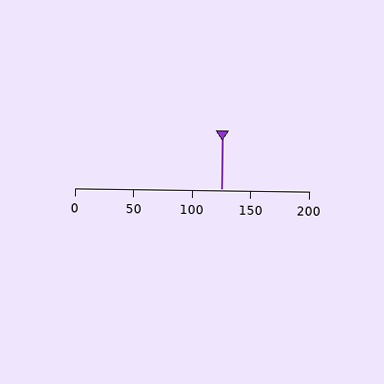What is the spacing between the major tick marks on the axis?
The major ticks are spaced 50 apart.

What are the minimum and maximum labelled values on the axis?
The axis runs from 0 to 200.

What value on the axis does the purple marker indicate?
The marker indicates approximately 125.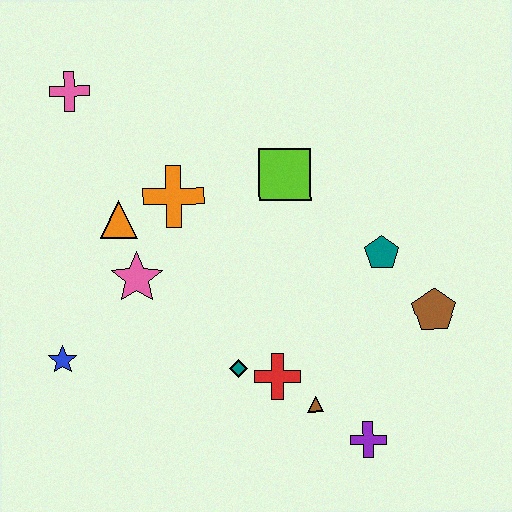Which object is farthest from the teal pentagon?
The pink cross is farthest from the teal pentagon.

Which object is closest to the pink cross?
The orange triangle is closest to the pink cross.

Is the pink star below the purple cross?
No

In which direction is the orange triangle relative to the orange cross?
The orange triangle is to the left of the orange cross.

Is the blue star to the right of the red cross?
No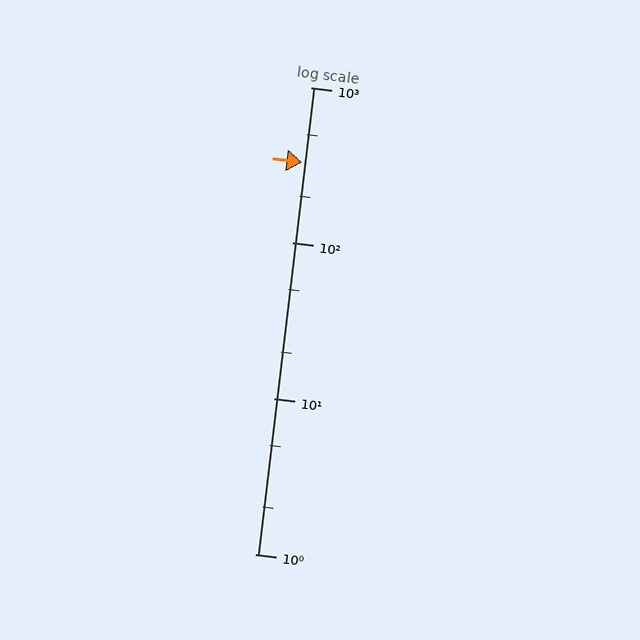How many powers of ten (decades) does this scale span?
The scale spans 3 decades, from 1 to 1000.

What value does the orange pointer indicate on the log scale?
The pointer indicates approximately 330.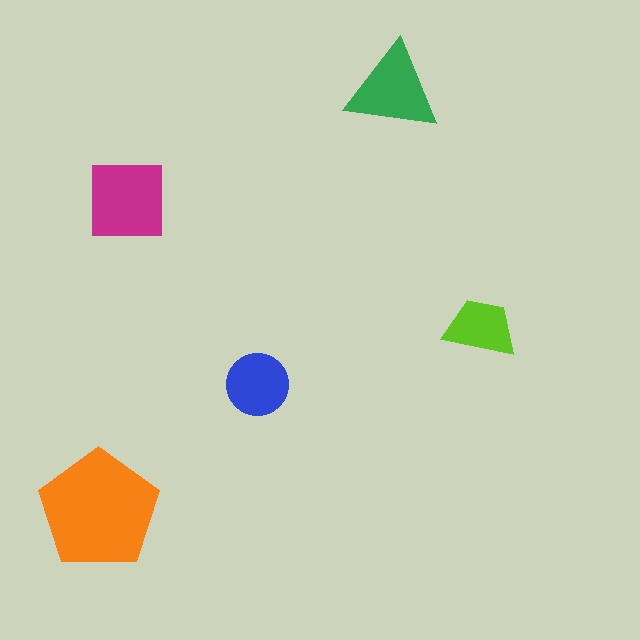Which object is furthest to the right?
The lime trapezoid is rightmost.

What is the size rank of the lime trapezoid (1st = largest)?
5th.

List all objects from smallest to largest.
The lime trapezoid, the blue circle, the green triangle, the magenta square, the orange pentagon.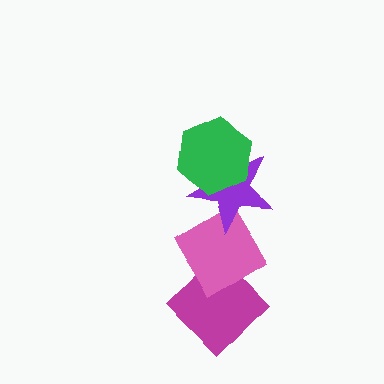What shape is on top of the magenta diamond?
The pink diamond is on top of the magenta diamond.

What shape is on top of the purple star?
The green hexagon is on top of the purple star.